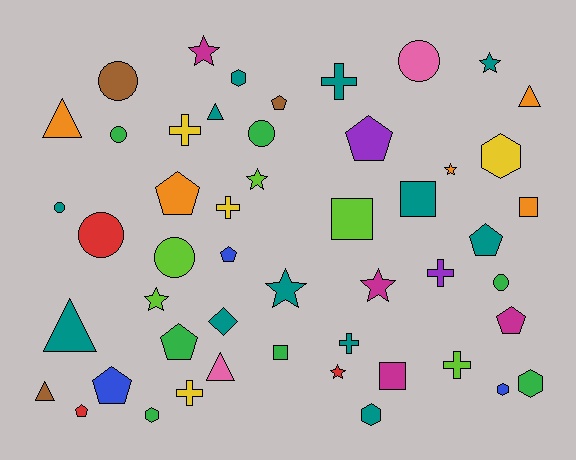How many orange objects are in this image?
There are 5 orange objects.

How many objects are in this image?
There are 50 objects.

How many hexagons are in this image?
There are 6 hexagons.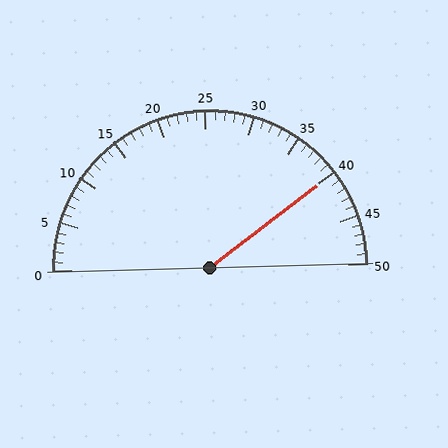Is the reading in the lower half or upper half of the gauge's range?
The reading is in the upper half of the range (0 to 50).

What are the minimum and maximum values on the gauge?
The gauge ranges from 0 to 50.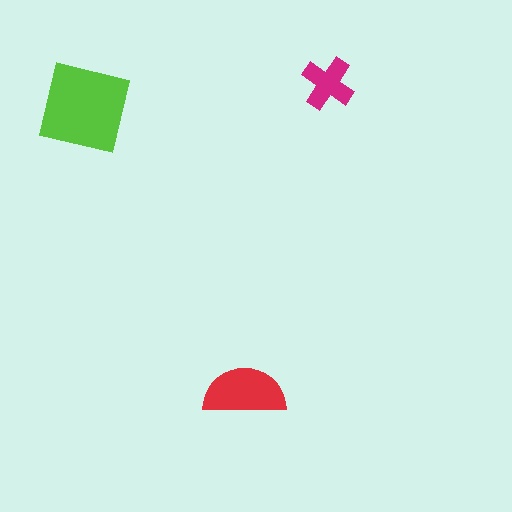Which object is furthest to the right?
The magenta cross is rightmost.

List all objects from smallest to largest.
The magenta cross, the red semicircle, the lime square.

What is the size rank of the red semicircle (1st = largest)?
2nd.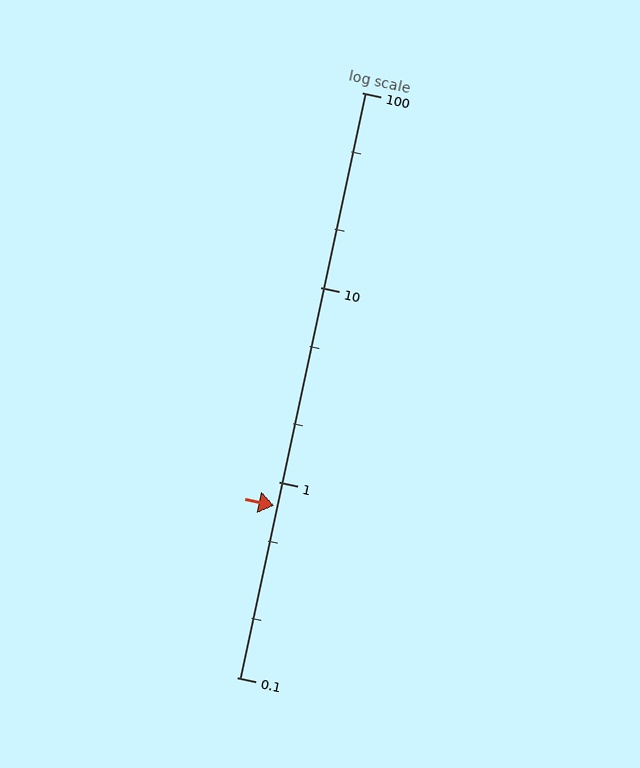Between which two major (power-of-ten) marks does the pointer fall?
The pointer is between 0.1 and 1.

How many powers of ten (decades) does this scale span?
The scale spans 3 decades, from 0.1 to 100.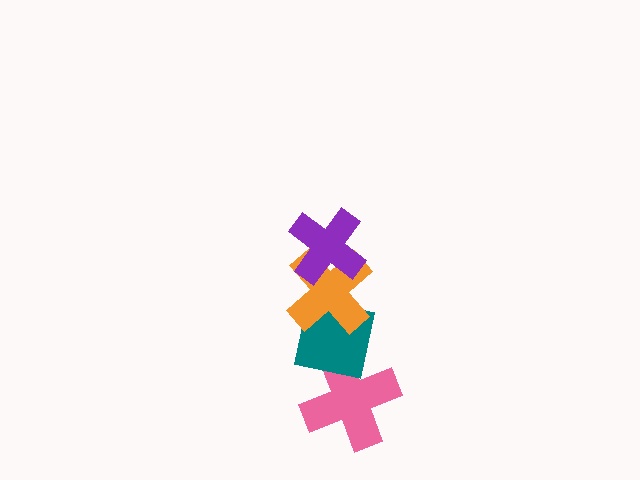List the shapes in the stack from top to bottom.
From top to bottom: the purple cross, the orange cross, the teal square, the pink cross.